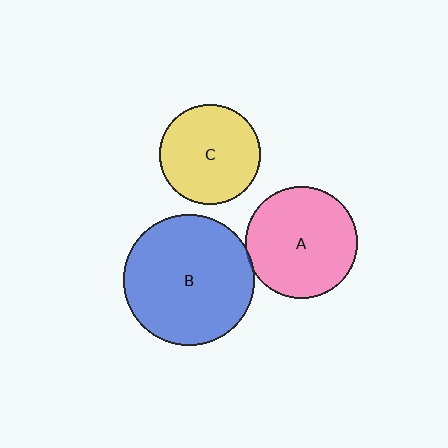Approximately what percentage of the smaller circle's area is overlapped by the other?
Approximately 5%.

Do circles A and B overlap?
Yes.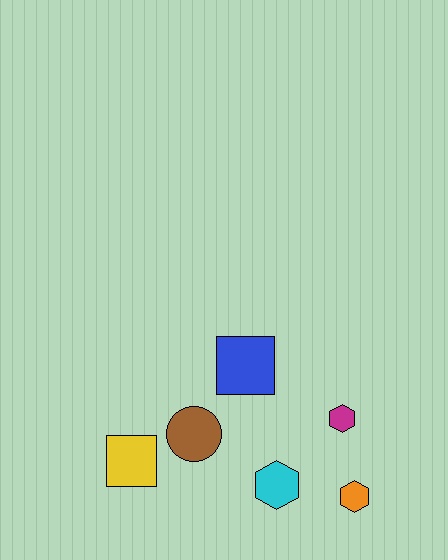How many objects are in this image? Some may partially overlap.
There are 6 objects.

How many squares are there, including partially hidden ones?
There are 2 squares.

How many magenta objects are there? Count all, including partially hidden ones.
There is 1 magenta object.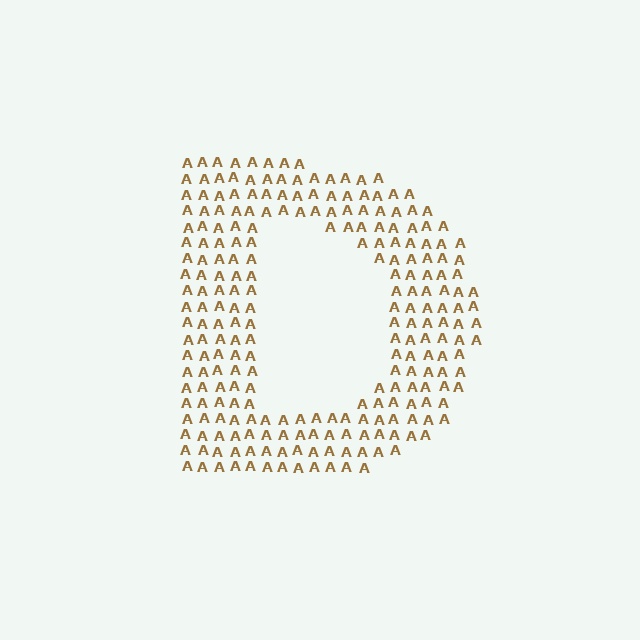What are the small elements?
The small elements are letter A's.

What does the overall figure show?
The overall figure shows the letter D.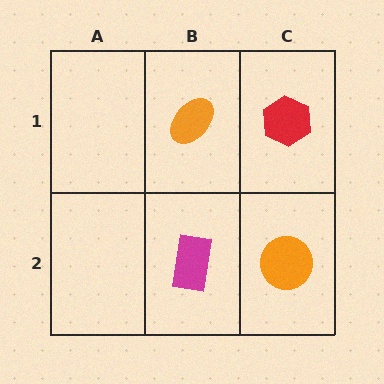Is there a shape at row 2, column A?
No, that cell is empty.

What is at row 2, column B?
A magenta rectangle.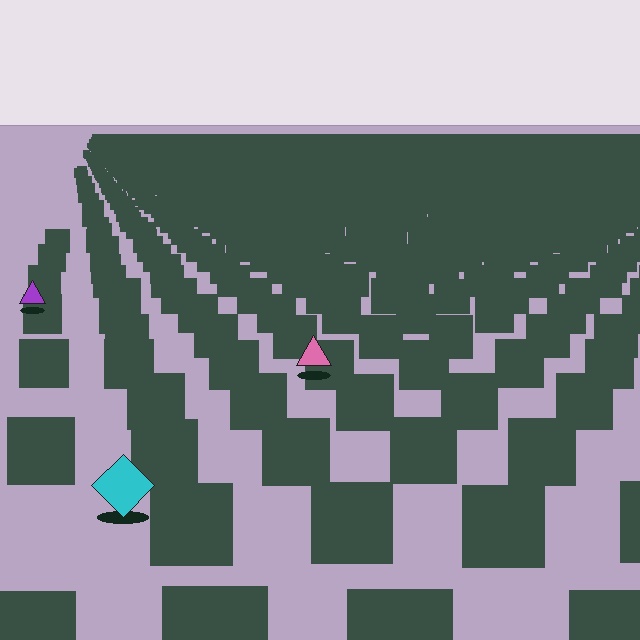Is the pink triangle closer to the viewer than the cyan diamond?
No. The cyan diamond is closer — you can tell from the texture gradient: the ground texture is coarser near it.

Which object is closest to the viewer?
The cyan diamond is closest. The texture marks near it are larger and more spread out.